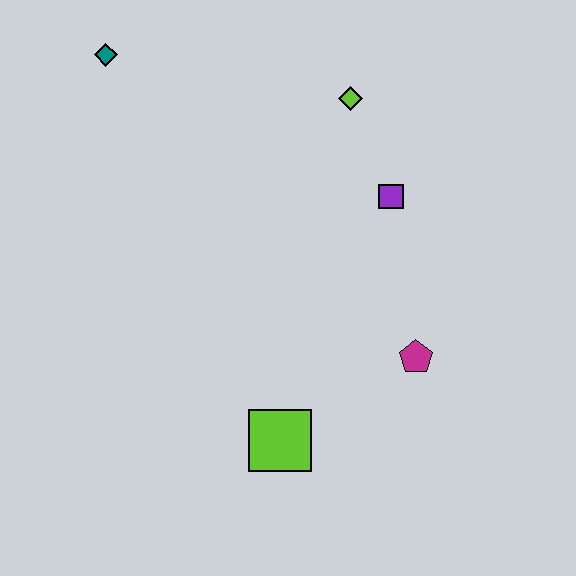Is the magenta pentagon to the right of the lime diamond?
Yes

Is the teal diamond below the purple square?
No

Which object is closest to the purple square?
The lime diamond is closest to the purple square.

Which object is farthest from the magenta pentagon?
The teal diamond is farthest from the magenta pentagon.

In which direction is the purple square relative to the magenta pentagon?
The purple square is above the magenta pentagon.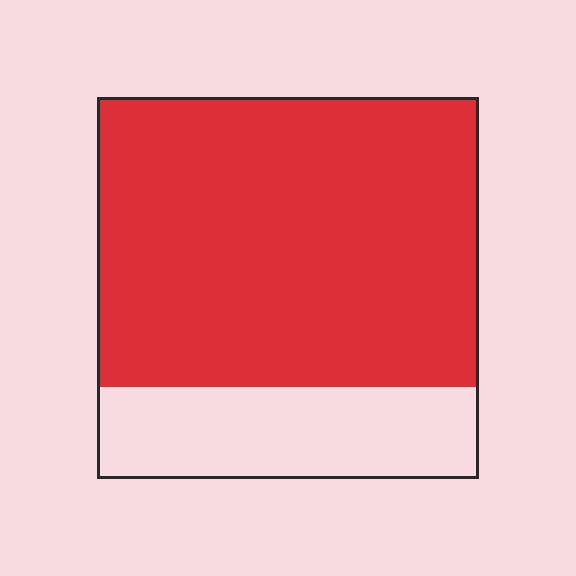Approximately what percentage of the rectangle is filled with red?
Approximately 75%.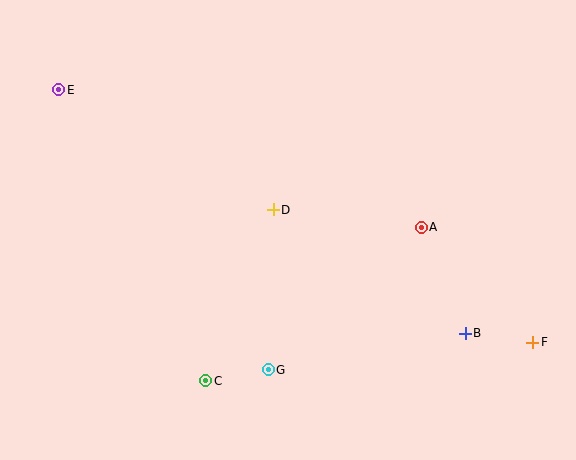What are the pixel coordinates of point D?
Point D is at (273, 210).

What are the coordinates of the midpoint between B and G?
The midpoint between B and G is at (367, 352).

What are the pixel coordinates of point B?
Point B is at (465, 333).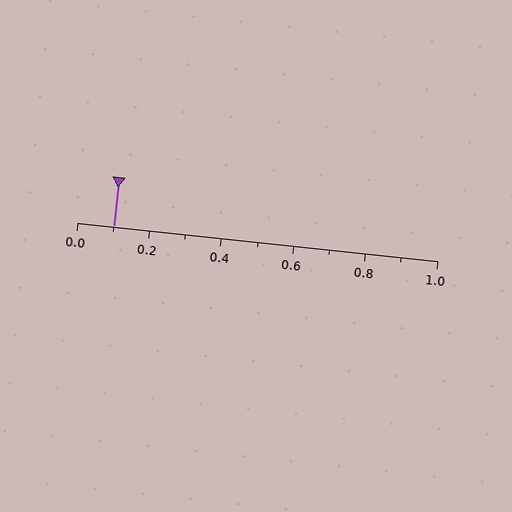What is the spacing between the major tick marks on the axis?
The major ticks are spaced 0.2 apart.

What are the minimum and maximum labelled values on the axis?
The axis runs from 0.0 to 1.0.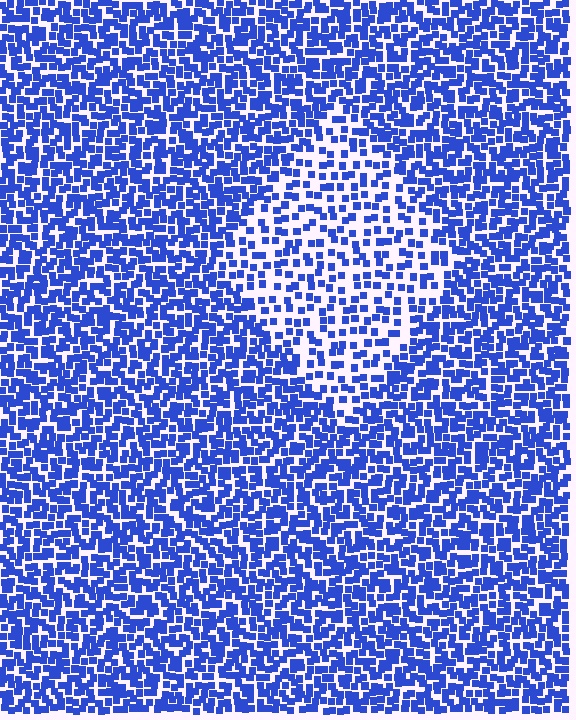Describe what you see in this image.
The image contains small blue elements arranged at two different densities. A diamond-shaped region is visible where the elements are less densely packed than the surrounding area.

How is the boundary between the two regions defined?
The boundary is defined by a change in element density (approximately 2.0x ratio). All elements are the same color, size, and shape.